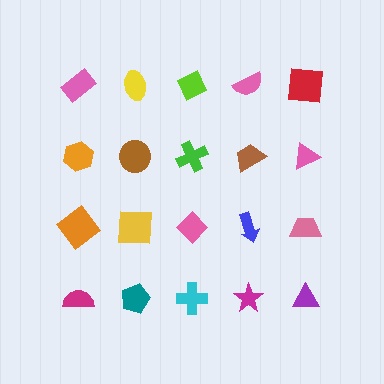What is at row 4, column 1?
A magenta semicircle.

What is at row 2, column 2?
A brown circle.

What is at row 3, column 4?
A blue arrow.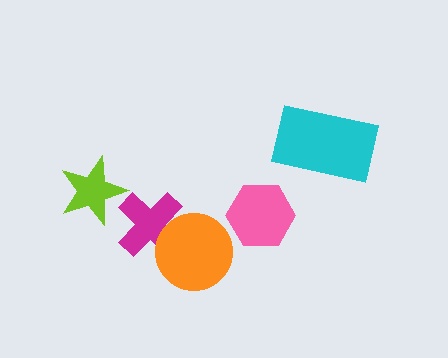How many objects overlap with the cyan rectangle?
0 objects overlap with the cyan rectangle.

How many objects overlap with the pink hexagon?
0 objects overlap with the pink hexagon.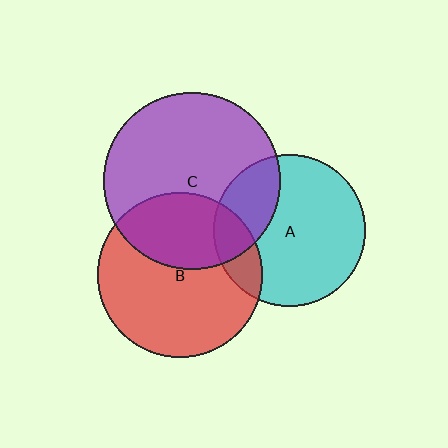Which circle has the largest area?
Circle C (purple).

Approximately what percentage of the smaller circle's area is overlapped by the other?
Approximately 35%.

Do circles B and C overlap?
Yes.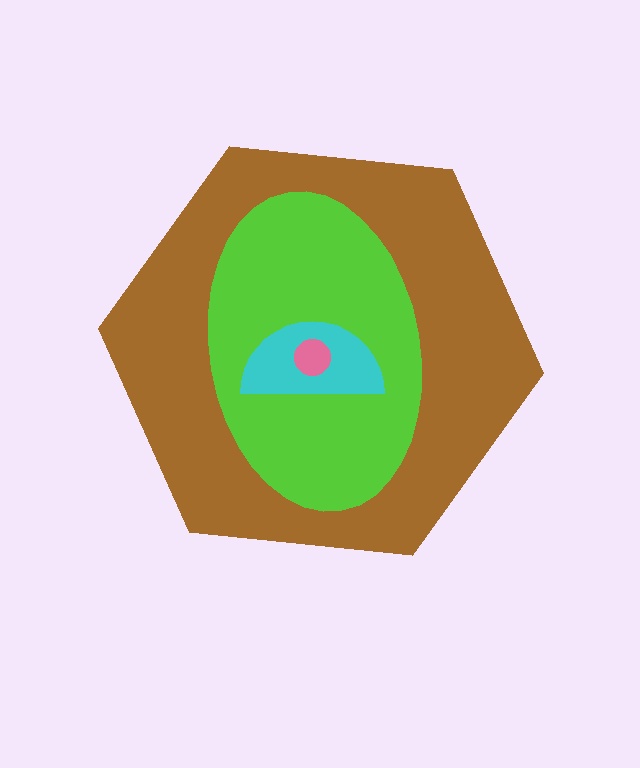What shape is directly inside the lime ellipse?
The cyan semicircle.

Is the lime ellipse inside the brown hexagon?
Yes.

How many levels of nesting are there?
4.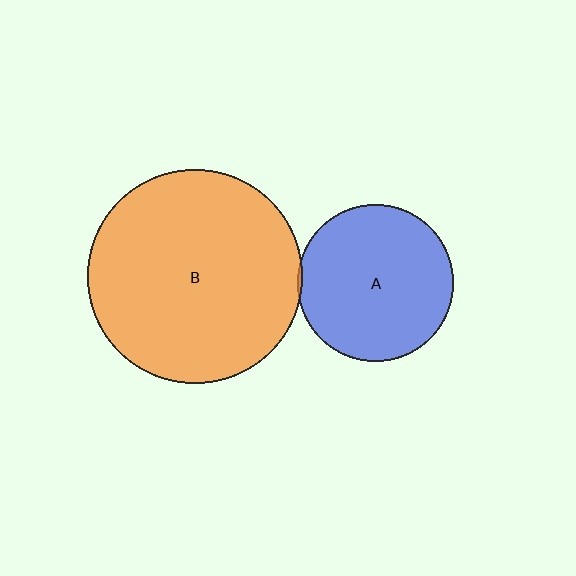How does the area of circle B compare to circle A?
Approximately 1.9 times.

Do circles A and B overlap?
Yes.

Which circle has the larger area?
Circle B (orange).